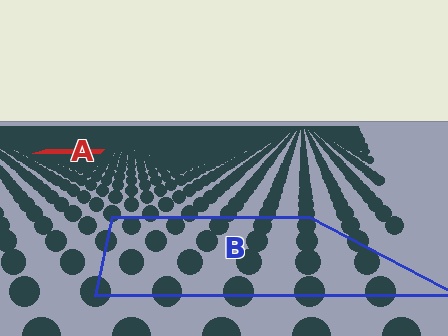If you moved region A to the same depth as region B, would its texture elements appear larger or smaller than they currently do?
They would appear larger. At a closer depth, the same texture elements are projected at a bigger on-screen size.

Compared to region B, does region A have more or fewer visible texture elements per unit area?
Region A has more texture elements per unit area — they are packed more densely because it is farther away.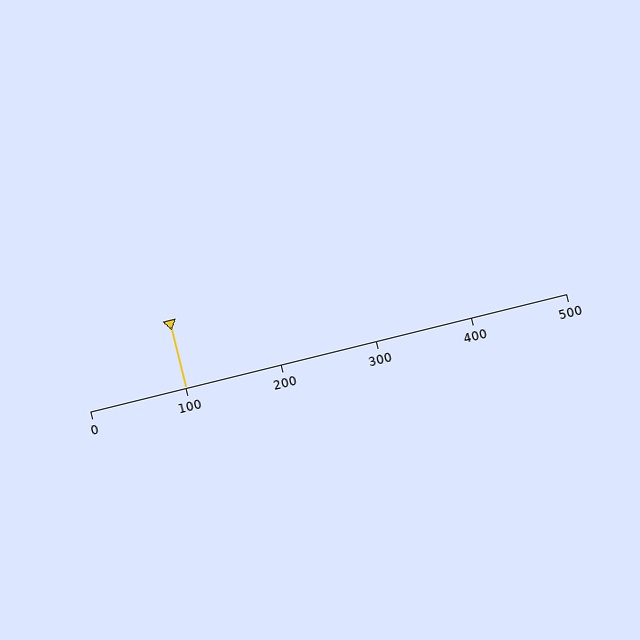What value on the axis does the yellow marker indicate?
The marker indicates approximately 100.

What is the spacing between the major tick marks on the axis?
The major ticks are spaced 100 apart.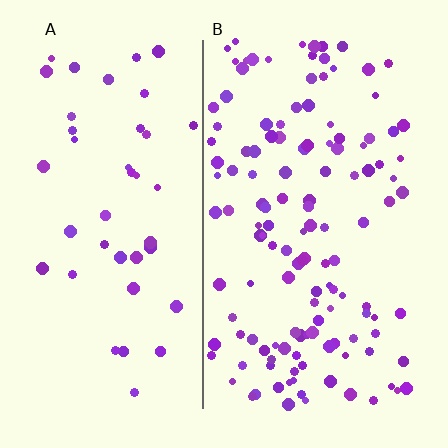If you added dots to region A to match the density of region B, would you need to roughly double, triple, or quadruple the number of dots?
Approximately triple.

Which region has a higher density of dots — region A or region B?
B (the right).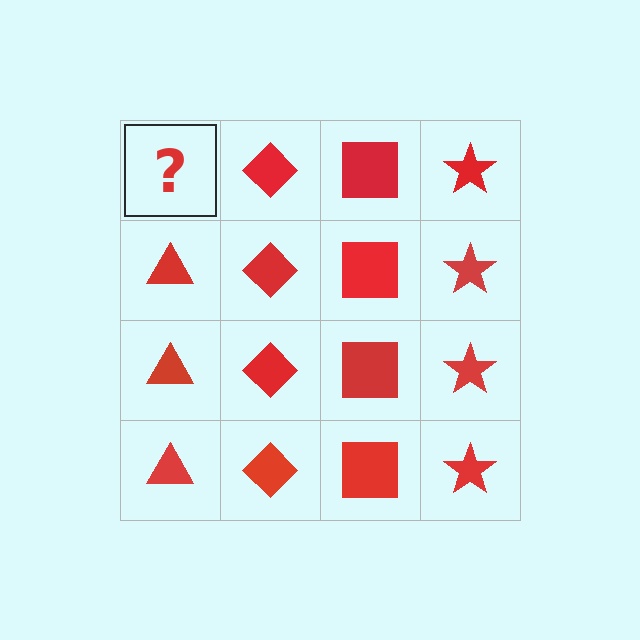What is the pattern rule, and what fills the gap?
The rule is that each column has a consistent shape. The gap should be filled with a red triangle.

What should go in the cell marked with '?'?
The missing cell should contain a red triangle.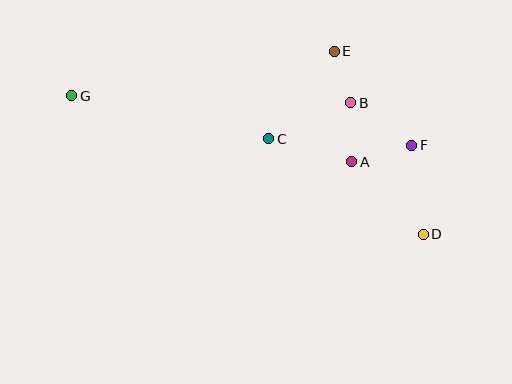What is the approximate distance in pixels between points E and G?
The distance between E and G is approximately 266 pixels.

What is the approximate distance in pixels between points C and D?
The distance between C and D is approximately 182 pixels.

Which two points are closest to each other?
Points B and E are closest to each other.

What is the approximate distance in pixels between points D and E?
The distance between D and E is approximately 203 pixels.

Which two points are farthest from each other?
Points D and G are farthest from each other.